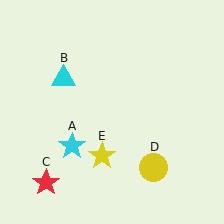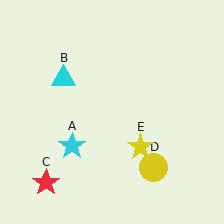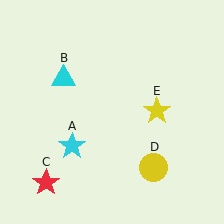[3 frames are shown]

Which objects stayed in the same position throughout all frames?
Cyan star (object A) and cyan triangle (object B) and red star (object C) and yellow circle (object D) remained stationary.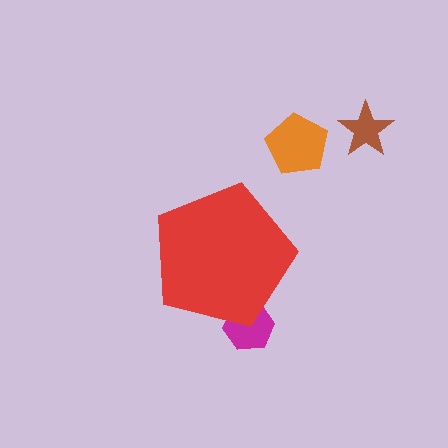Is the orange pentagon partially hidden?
No, the orange pentagon is fully visible.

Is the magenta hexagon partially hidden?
Yes, the magenta hexagon is partially hidden behind the red pentagon.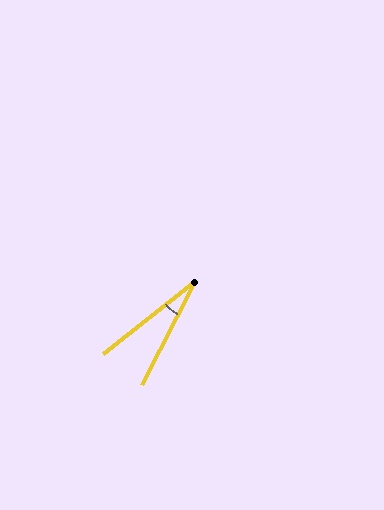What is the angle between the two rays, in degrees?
Approximately 25 degrees.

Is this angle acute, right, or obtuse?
It is acute.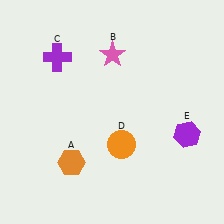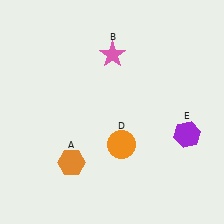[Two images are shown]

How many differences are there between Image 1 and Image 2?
There is 1 difference between the two images.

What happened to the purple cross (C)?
The purple cross (C) was removed in Image 2. It was in the top-left area of Image 1.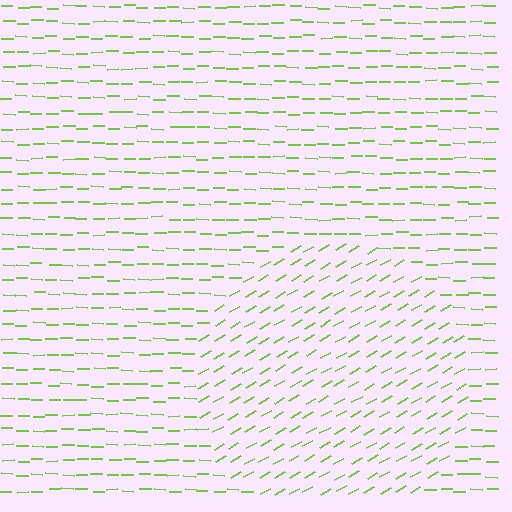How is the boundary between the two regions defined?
The boundary is defined purely by a change in line orientation (approximately 30 degrees difference). All lines are the same color and thickness.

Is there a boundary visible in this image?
Yes, there is a texture boundary formed by a change in line orientation.